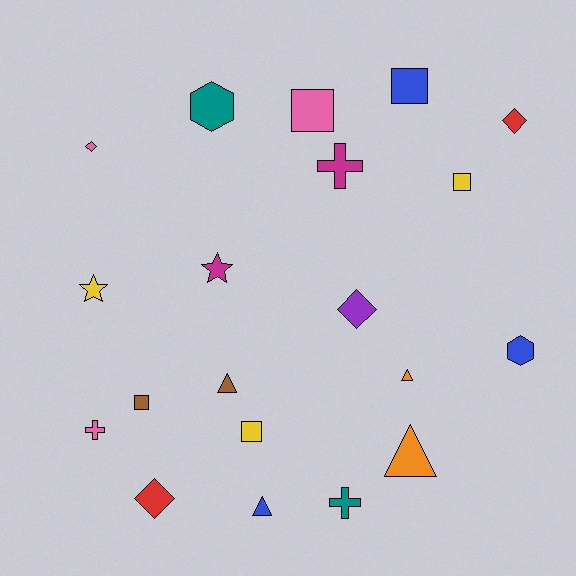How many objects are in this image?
There are 20 objects.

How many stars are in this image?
There are 2 stars.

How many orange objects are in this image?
There are 2 orange objects.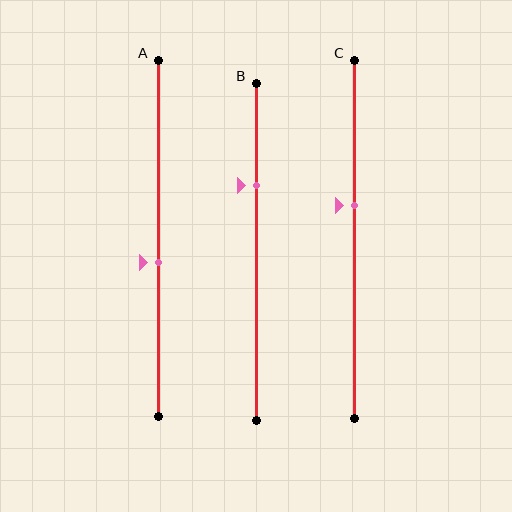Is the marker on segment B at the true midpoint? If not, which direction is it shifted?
No, the marker on segment B is shifted upward by about 20% of the segment length.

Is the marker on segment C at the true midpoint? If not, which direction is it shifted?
No, the marker on segment C is shifted upward by about 9% of the segment length.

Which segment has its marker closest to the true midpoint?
Segment A has its marker closest to the true midpoint.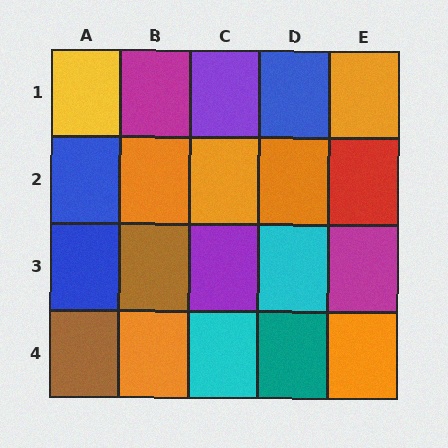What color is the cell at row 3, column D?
Cyan.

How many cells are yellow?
1 cell is yellow.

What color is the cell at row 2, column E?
Red.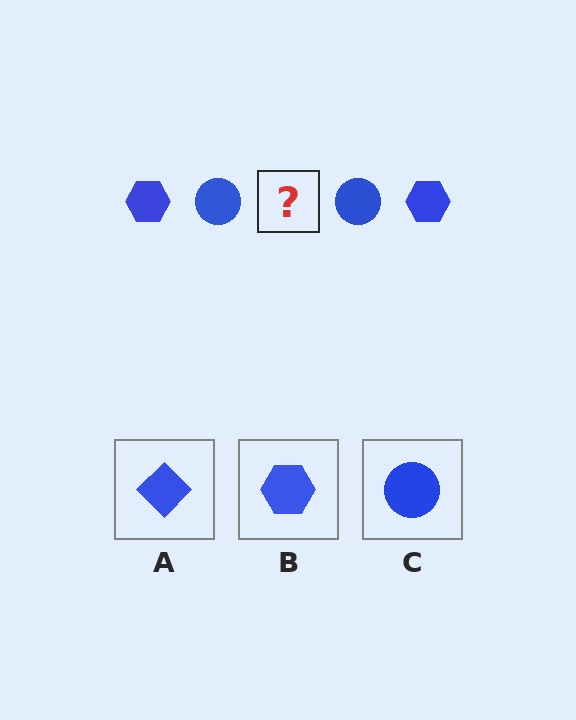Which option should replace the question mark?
Option B.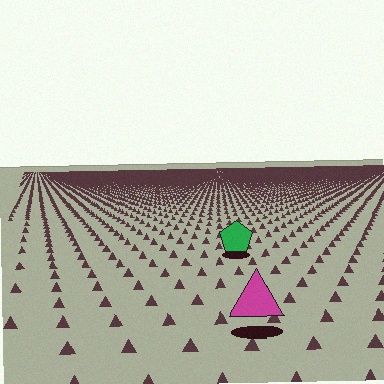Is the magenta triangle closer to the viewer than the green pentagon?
Yes. The magenta triangle is closer — you can tell from the texture gradient: the ground texture is coarser near it.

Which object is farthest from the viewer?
The green pentagon is farthest from the viewer. It appears smaller and the ground texture around it is denser.